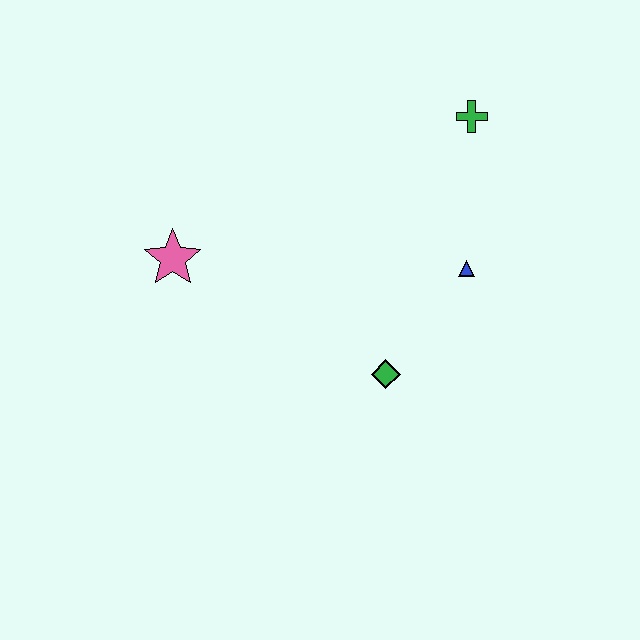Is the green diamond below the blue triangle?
Yes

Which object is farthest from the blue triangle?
The pink star is farthest from the blue triangle.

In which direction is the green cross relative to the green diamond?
The green cross is above the green diamond.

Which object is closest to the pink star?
The green diamond is closest to the pink star.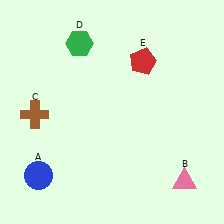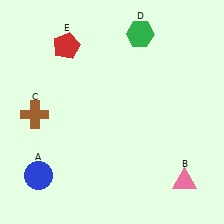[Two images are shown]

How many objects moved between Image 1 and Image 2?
2 objects moved between the two images.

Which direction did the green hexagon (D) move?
The green hexagon (D) moved right.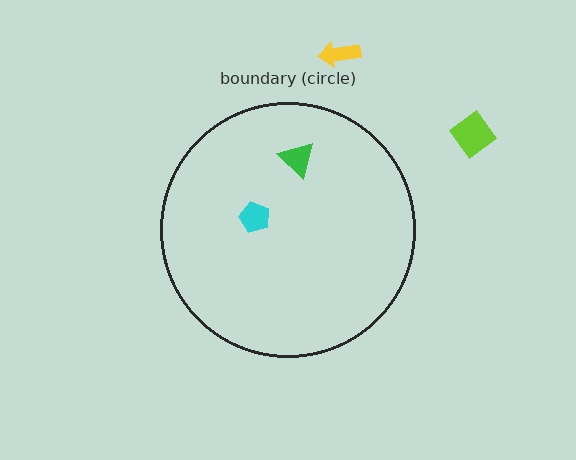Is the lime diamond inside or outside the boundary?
Outside.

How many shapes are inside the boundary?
2 inside, 2 outside.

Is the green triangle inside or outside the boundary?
Inside.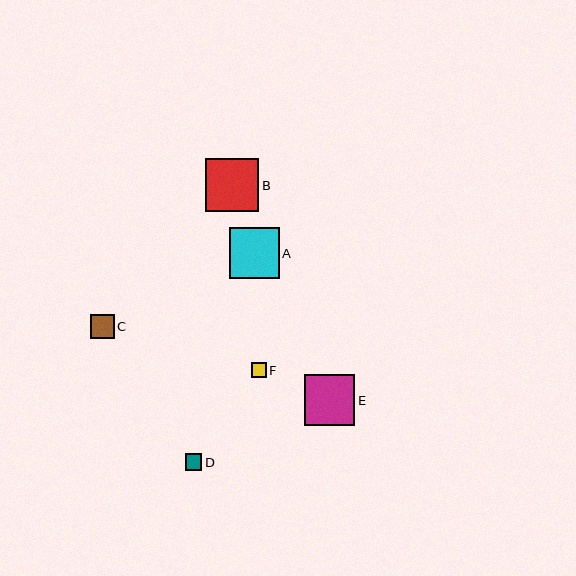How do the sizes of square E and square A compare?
Square E and square A are approximately the same size.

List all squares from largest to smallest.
From largest to smallest: B, E, A, C, D, F.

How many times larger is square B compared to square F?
Square B is approximately 3.5 times the size of square F.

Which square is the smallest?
Square F is the smallest with a size of approximately 15 pixels.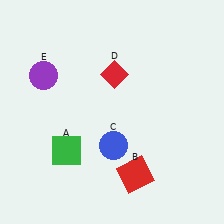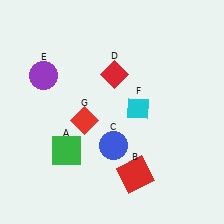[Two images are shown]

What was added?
A cyan diamond (F), a red diamond (G) were added in Image 2.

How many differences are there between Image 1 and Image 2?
There are 2 differences between the two images.